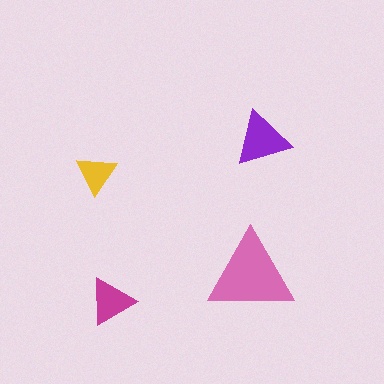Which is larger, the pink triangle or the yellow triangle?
The pink one.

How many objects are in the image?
There are 4 objects in the image.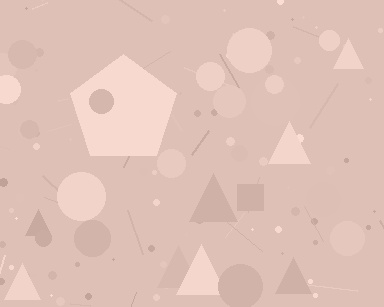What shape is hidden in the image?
A pentagon is hidden in the image.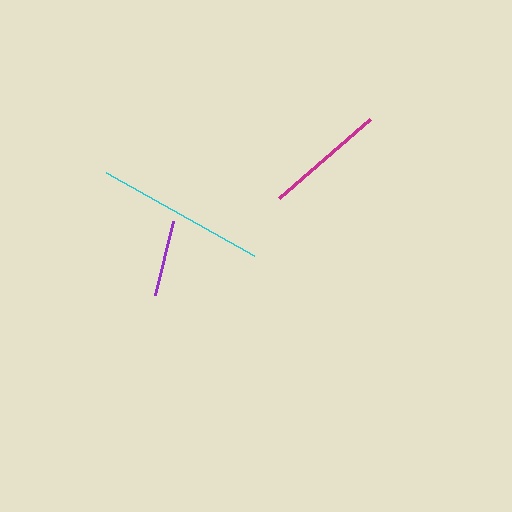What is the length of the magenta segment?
The magenta segment is approximately 120 pixels long.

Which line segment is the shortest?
The purple line is the shortest at approximately 76 pixels.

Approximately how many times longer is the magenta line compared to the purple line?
The magenta line is approximately 1.6 times the length of the purple line.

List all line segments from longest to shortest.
From longest to shortest: cyan, magenta, purple.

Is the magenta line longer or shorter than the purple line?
The magenta line is longer than the purple line.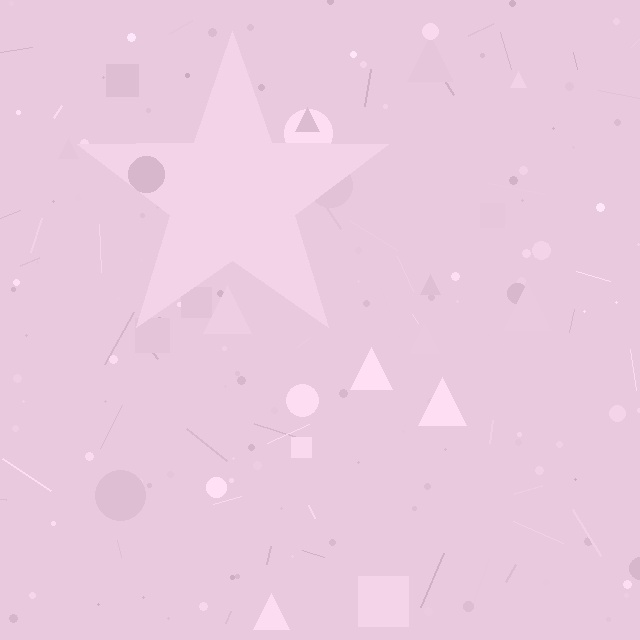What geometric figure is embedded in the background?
A star is embedded in the background.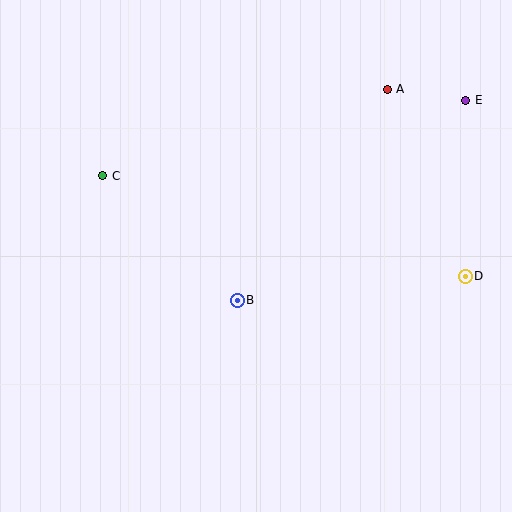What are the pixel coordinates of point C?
Point C is at (103, 176).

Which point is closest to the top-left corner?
Point C is closest to the top-left corner.